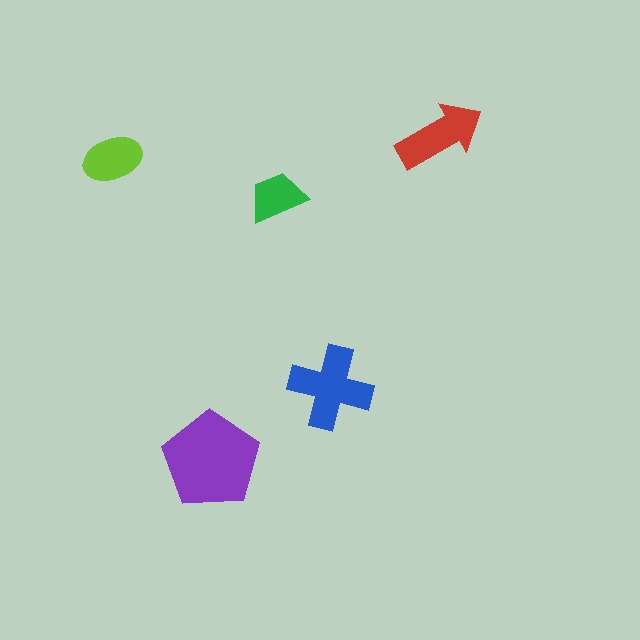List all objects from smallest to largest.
The green trapezoid, the lime ellipse, the red arrow, the blue cross, the purple pentagon.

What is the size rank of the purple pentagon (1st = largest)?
1st.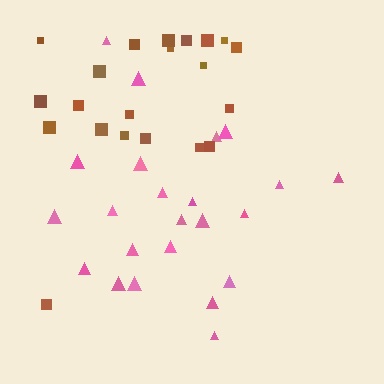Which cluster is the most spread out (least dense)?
Pink.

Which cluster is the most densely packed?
Brown.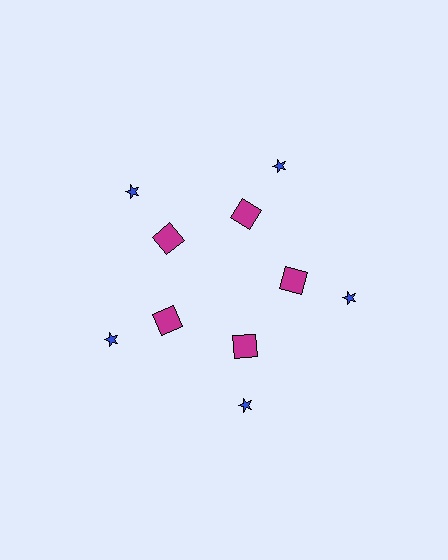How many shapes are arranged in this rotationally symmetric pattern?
There are 10 shapes, arranged in 5 groups of 2.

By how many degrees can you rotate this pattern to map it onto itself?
The pattern maps onto itself every 72 degrees of rotation.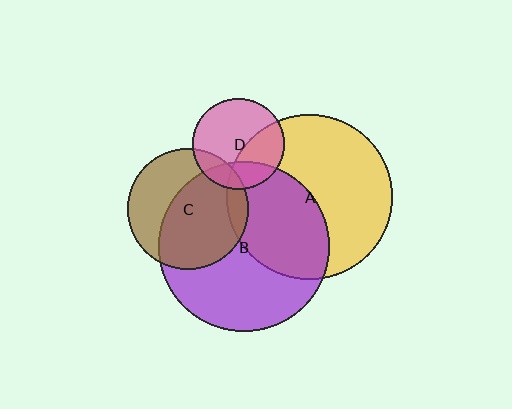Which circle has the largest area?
Circle B (purple).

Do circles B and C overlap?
Yes.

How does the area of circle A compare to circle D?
Approximately 3.3 times.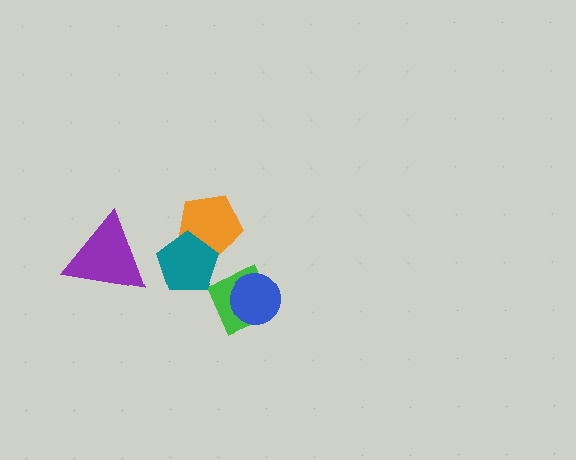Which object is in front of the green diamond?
The blue circle is in front of the green diamond.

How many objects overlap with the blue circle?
1 object overlaps with the blue circle.